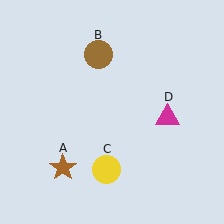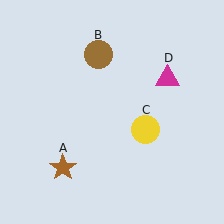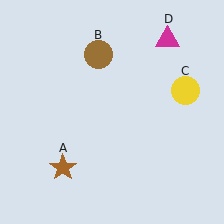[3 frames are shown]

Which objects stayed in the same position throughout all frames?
Brown star (object A) and brown circle (object B) remained stationary.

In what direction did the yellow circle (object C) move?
The yellow circle (object C) moved up and to the right.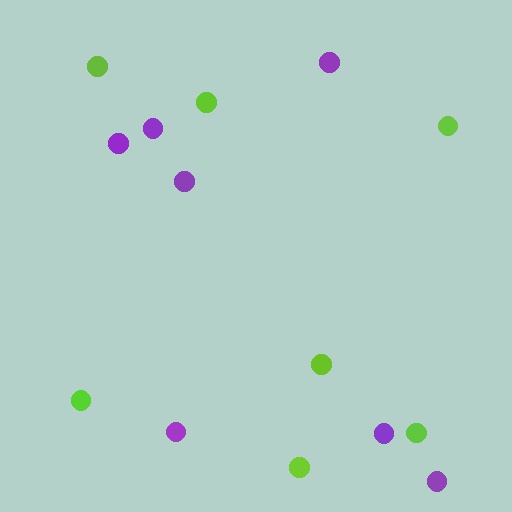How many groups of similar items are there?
There are 2 groups: one group of purple circles (7) and one group of lime circles (7).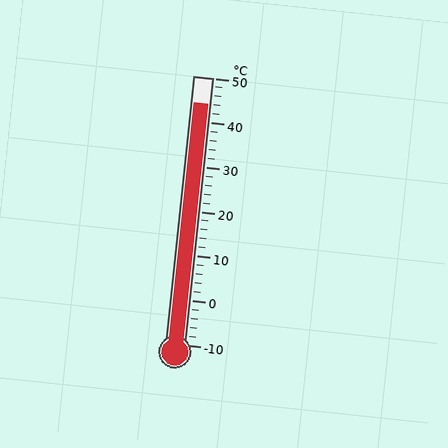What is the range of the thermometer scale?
The thermometer scale ranges from -10°C to 50°C.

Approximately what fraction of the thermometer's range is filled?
The thermometer is filled to approximately 90% of its range.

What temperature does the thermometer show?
The thermometer shows approximately 44°C.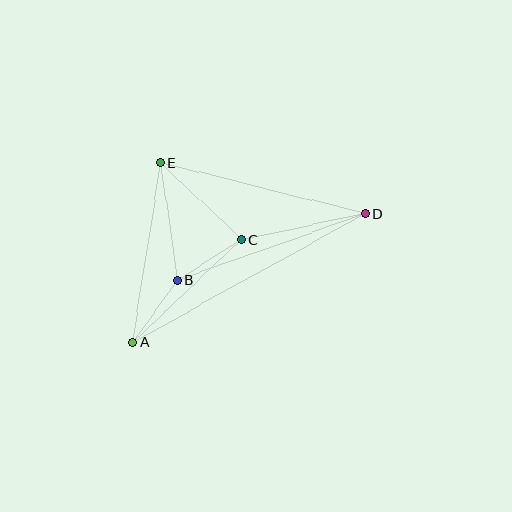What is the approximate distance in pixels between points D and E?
The distance between D and E is approximately 211 pixels.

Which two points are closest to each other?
Points B and C are closest to each other.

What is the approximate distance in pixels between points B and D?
The distance between B and D is approximately 198 pixels.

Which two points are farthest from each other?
Points A and D are farthest from each other.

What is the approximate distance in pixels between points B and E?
The distance between B and E is approximately 119 pixels.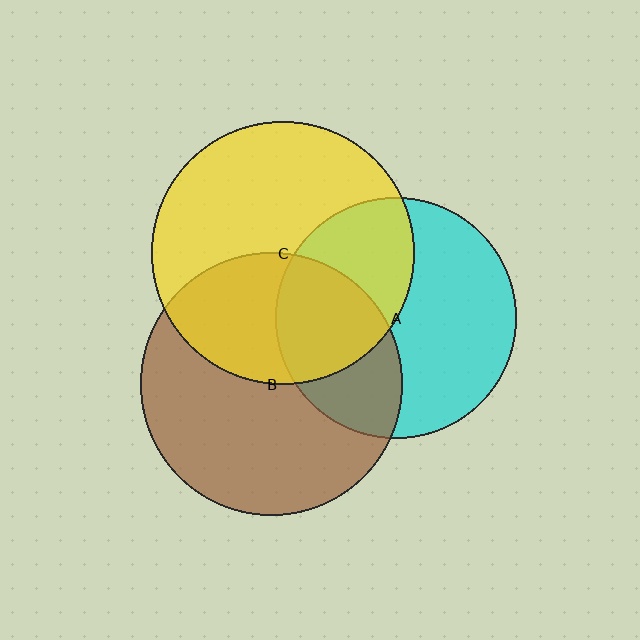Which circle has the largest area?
Circle B (brown).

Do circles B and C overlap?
Yes.